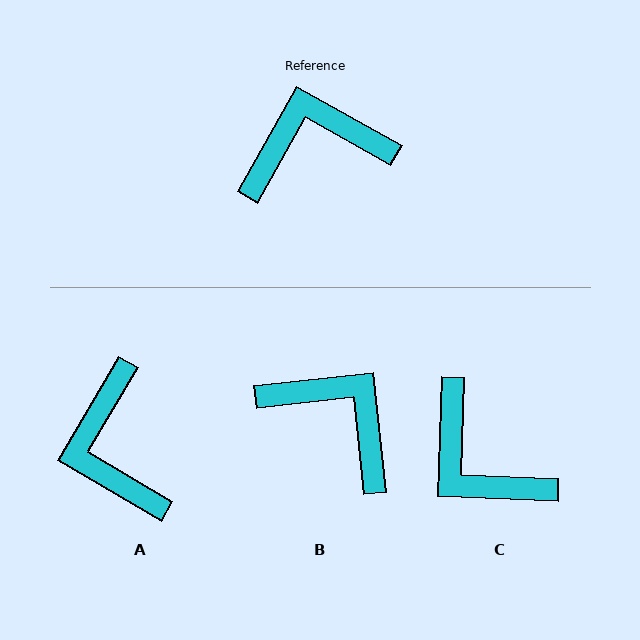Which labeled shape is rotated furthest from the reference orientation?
C, about 117 degrees away.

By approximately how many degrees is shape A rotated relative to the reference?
Approximately 89 degrees counter-clockwise.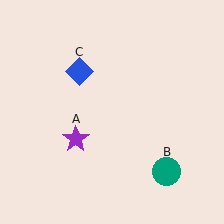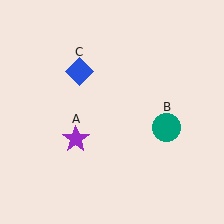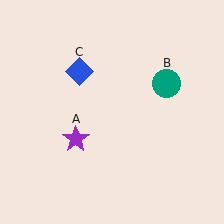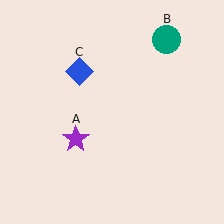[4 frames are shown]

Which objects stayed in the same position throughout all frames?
Purple star (object A) and blue diamond (object C) remained stationary.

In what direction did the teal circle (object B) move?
The teal circle (object B) moved up.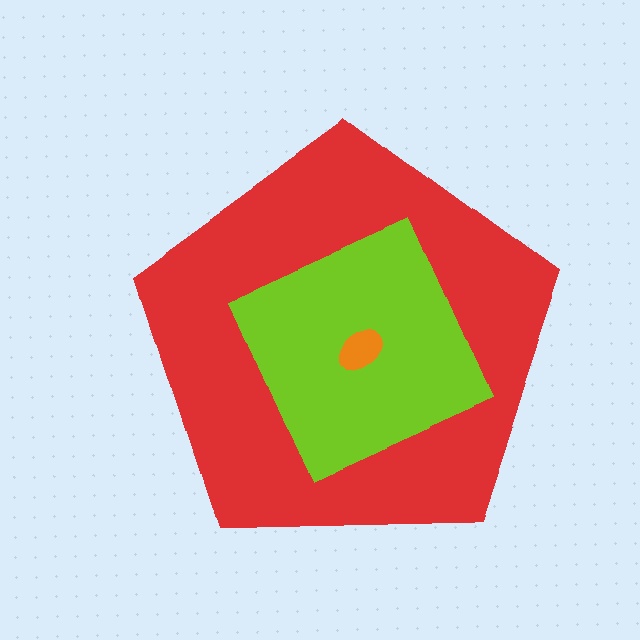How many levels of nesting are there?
3.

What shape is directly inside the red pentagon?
The lime square.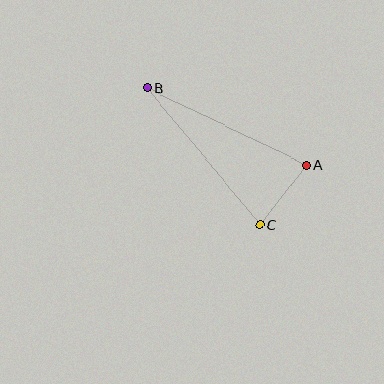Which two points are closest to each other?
Points A and C are closest to each other.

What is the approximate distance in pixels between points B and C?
The distance between B and C is approximately 177 pixels.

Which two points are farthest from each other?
Points A and B are farthest from each other.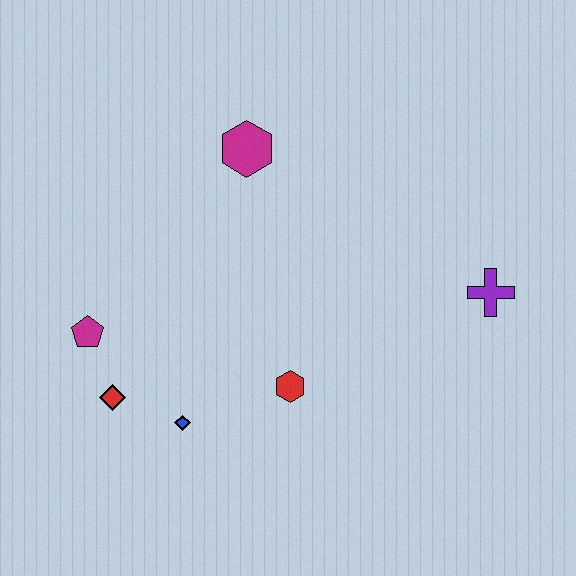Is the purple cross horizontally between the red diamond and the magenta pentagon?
No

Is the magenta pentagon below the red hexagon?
No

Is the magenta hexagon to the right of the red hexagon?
No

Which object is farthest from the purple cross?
The magenta pentagon is farthest from the purple cross.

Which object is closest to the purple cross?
The red hexagon is closest to the purple cross.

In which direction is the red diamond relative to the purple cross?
The red diamond is to the left of the purple cross.